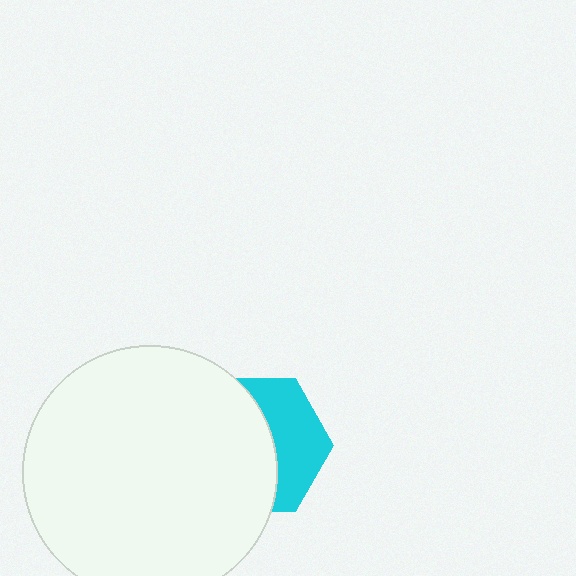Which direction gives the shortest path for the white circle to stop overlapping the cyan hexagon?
Moving left gives the shortest separation.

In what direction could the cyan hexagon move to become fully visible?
The cyan hexagon could move right. That would shift it out from behind the white circle entirely.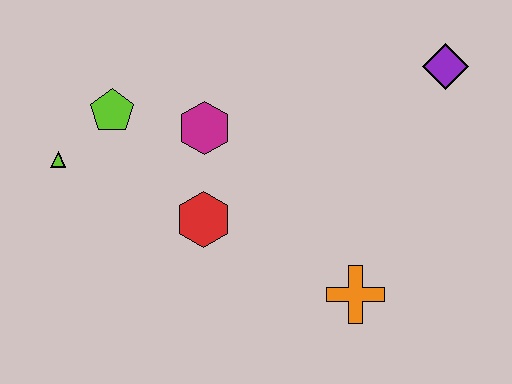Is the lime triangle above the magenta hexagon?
No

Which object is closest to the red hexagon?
The magenta hexagon is closest to the red hexagon.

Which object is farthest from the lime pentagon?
The purple diamond is farthest from the lime pentagon.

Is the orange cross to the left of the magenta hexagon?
No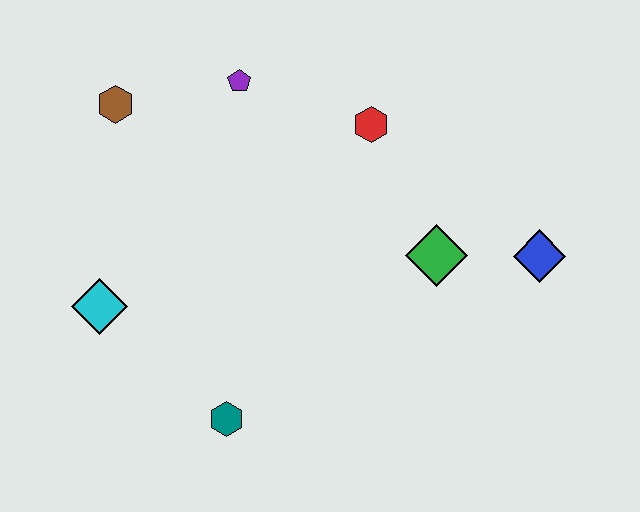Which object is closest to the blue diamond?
The green diamond is closest to the blue diamond.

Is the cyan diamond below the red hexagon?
Yes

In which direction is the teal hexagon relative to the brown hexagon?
The teal hexagon is below the brown hexagon.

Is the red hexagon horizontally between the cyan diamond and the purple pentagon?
No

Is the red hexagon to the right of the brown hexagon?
Yes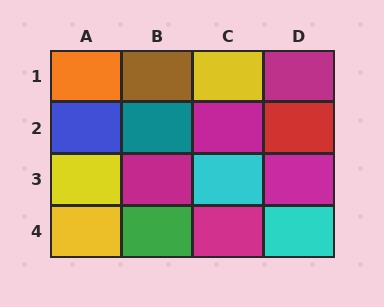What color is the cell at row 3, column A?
Yellow.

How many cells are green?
1 cell is green.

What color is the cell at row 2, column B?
Teal.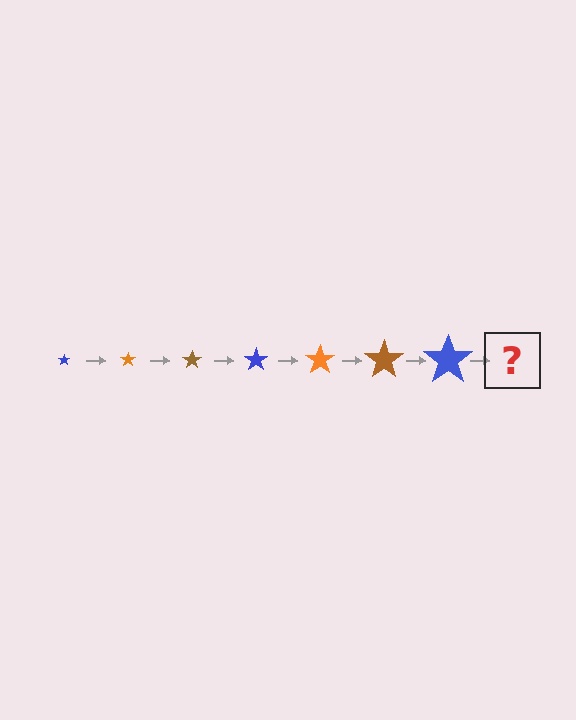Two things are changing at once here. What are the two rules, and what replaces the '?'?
The two rules are that the star grows larger each step and the color cycles through blue, orange, and brown. The '?' should be an orange star, larger than the previous one.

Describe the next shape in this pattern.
It should be an orange star, larger than the previous one.